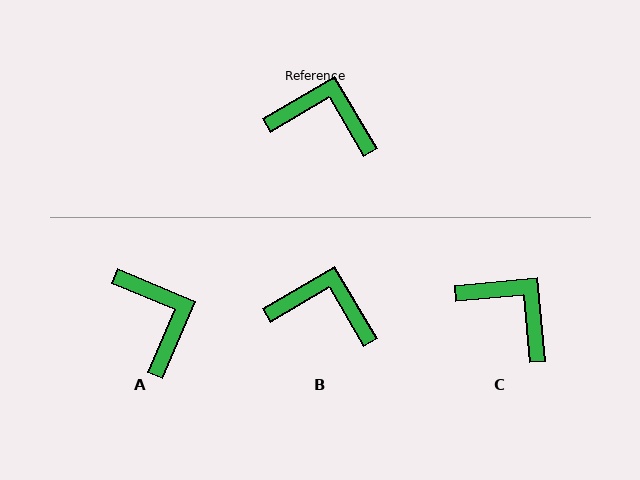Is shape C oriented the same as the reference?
No, it is off by about 25 degrees.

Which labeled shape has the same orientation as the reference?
B.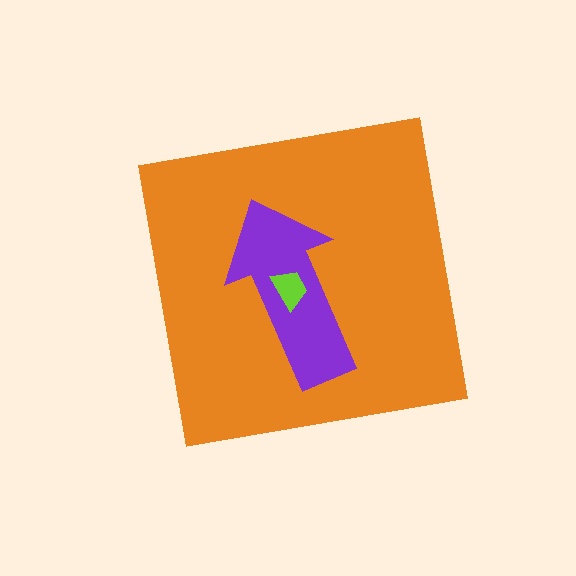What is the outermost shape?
The orange square.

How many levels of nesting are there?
3.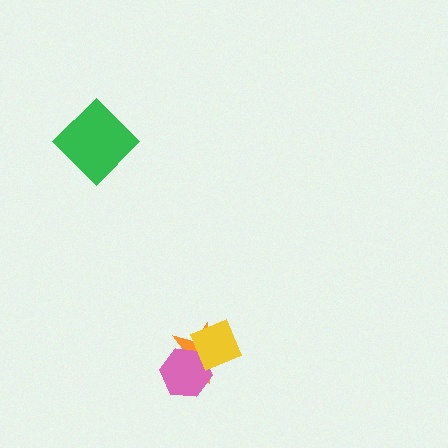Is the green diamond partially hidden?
No, no other shape covers it.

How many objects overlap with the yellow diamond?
2 objects overlap with the yellow diamond.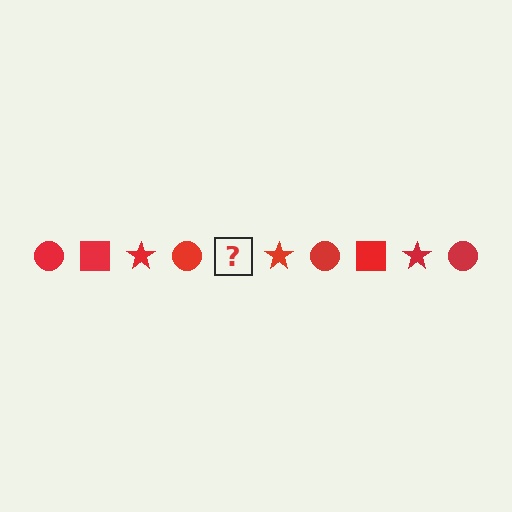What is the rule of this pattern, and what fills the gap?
The rule is that the pattern cycles through circle, square, star shapes in red. The gap should be filled with a red square.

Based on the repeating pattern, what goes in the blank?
The blank should be a red square.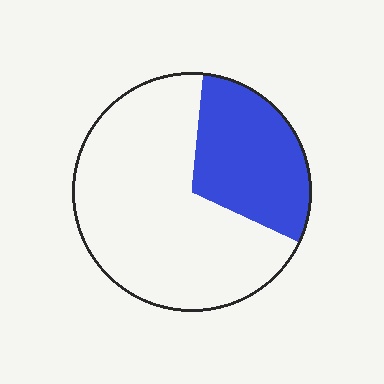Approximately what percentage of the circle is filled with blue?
Approximately 30%.